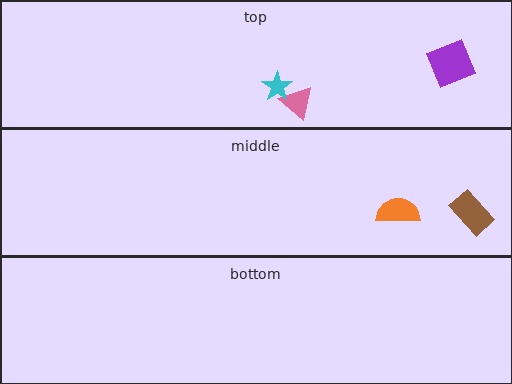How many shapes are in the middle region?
2.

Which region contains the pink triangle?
The top region.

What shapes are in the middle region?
The brown rectangle, the orange semicircle.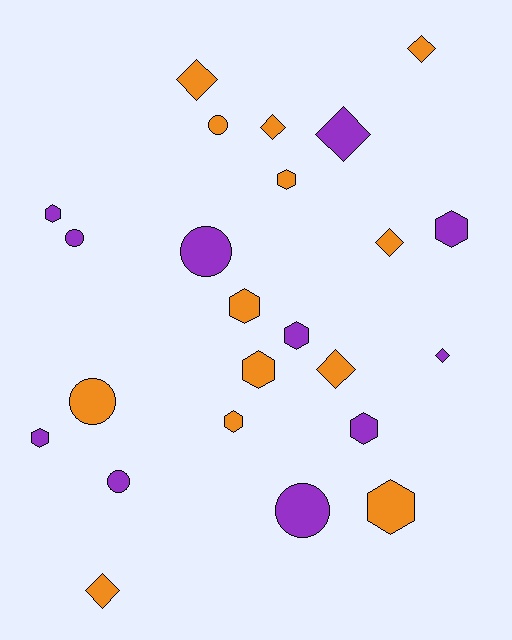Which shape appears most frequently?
Hexagon, with 10 objects.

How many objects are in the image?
There are 24 objects.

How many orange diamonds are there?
There are 6 orange diamonds.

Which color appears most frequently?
Orange, with 13 objects.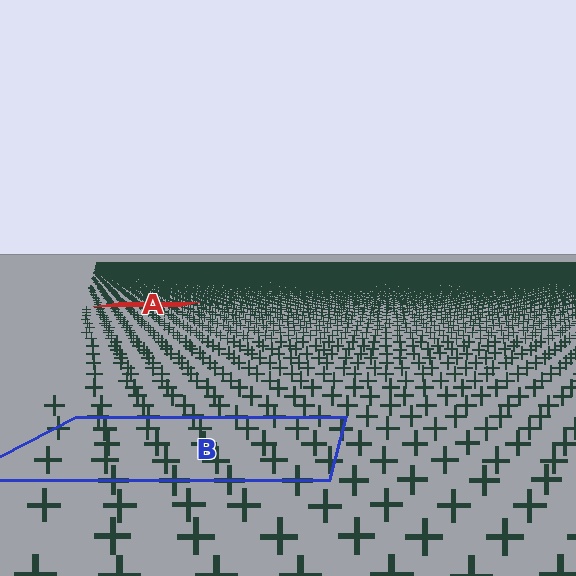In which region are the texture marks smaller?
The texture marks are smaller in region A, because it is farther away.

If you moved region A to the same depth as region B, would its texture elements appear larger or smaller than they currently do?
They would appear larger. At a closer depth, the same texture elements are projected at a bigger on-screen size.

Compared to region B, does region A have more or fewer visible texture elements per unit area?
Region A has more texture elements per unit area — they are packed more densely because it is farther away.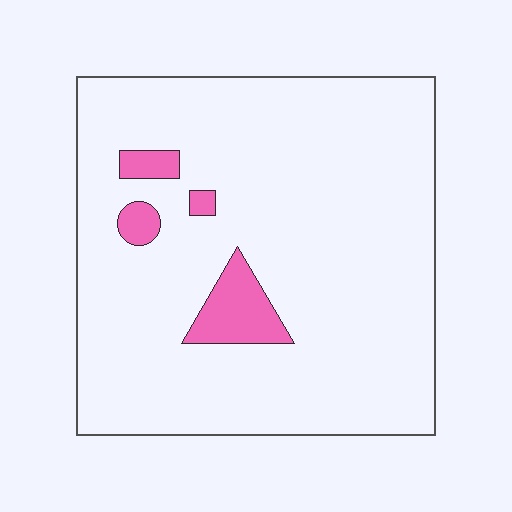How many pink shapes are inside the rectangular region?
4.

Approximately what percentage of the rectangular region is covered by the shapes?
Approximately 5%.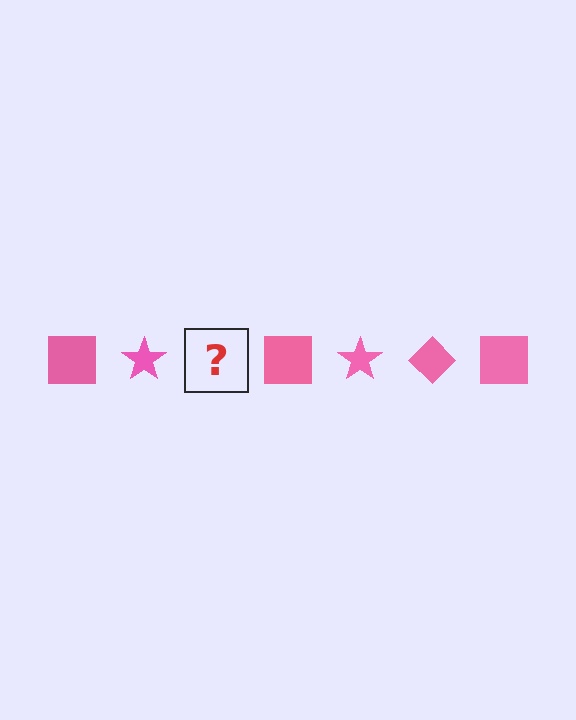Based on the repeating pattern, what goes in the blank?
The blank should be a pink diamond.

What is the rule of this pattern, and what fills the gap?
The rule is that the pattern cycles through square, star, diamond shapes in pink. The gap should be filled with a pink diamond.